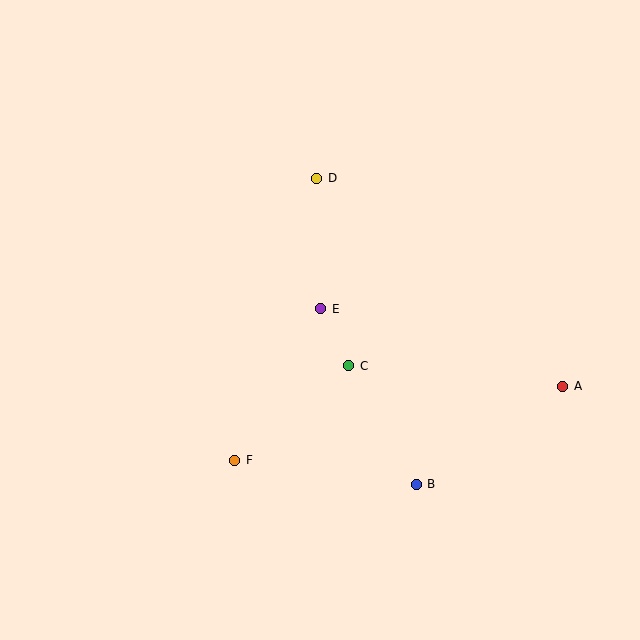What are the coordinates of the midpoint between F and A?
The midpoint between F and A is at (399, 423).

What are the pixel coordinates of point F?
Point F is at (235, 460).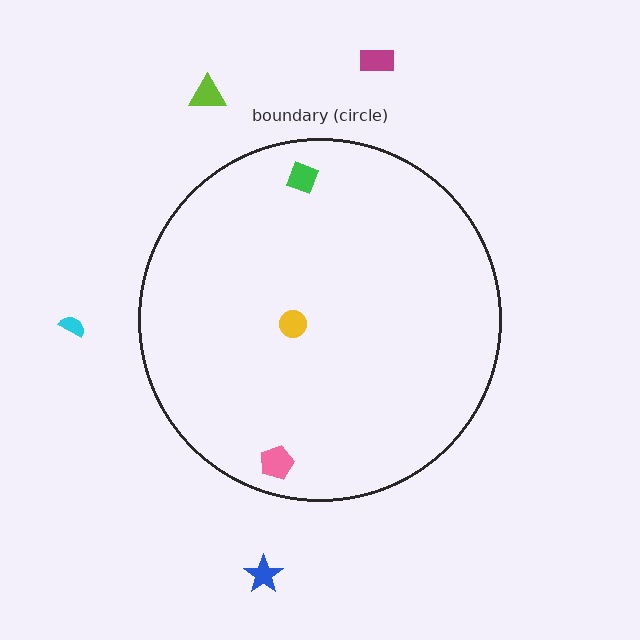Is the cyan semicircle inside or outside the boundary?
Outside.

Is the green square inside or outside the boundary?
Inside.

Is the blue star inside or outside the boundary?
Outside.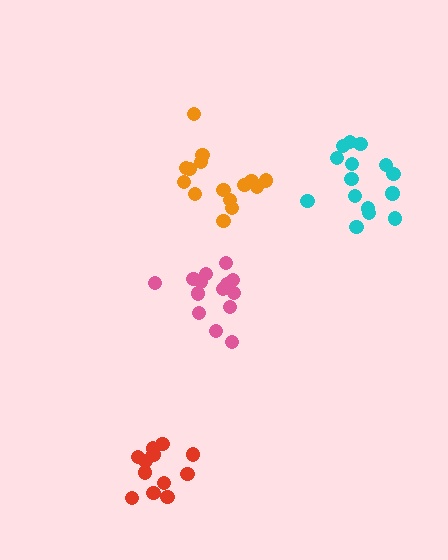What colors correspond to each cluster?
The clusters are colored: orange, pink, cyan, red.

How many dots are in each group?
Group 1: 15 dots, Group 2: 14 dots, Group 3: 15 dots, Group 4: 12 dots (56 total).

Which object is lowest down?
The red cluster is bottommost.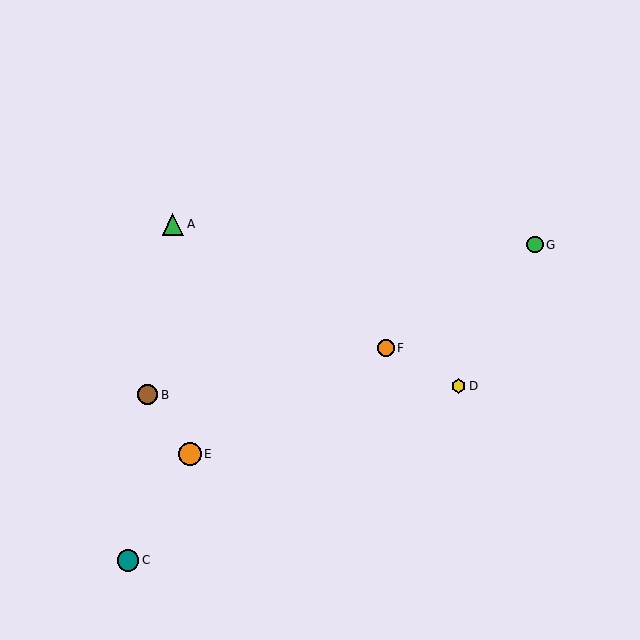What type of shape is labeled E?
Shape E is an orange circle.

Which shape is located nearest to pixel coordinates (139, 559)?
The teal circle (labeled C) at (128, 560) is nearest to that location.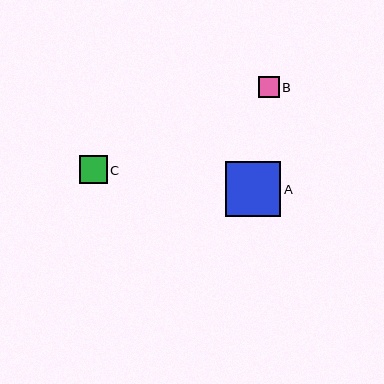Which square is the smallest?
Square B is the smallest with a size of approximately 21 pixels.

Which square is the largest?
Square A is the largest with a size of approximately 55 pixels.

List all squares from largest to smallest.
From largest to smallest: A, C, B.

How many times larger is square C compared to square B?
Square C is approximately 1.3 times the size of square B.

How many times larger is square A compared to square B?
Square A is approximately 2.6 times the size of square B.